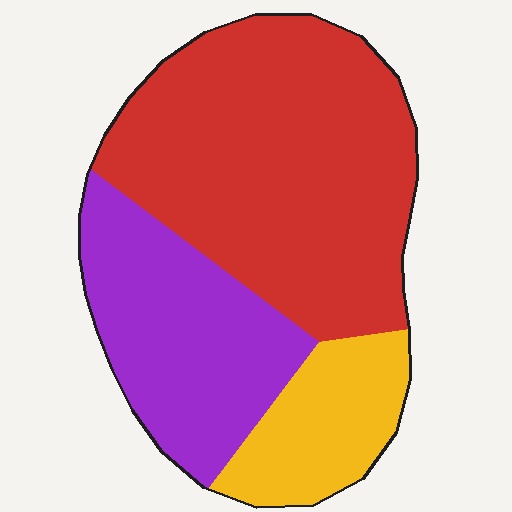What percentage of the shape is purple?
Purple covers 29% of the shape.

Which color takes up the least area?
Yellow, at roughly 15%.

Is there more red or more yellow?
Red.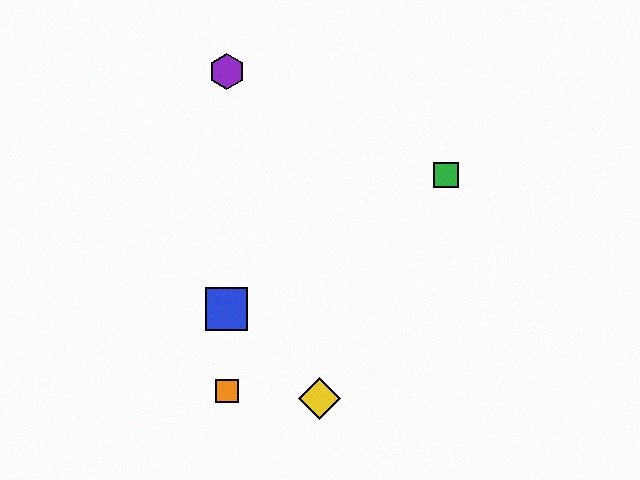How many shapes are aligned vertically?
4 shapes (the red diamond, the blue square, the purple hexagon, the orange square) are aligned vertically.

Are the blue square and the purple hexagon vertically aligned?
Yes, both are at x≈227.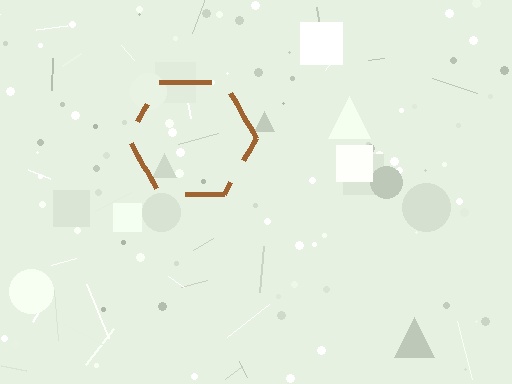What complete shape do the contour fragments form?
The contour fragments form a hexagon.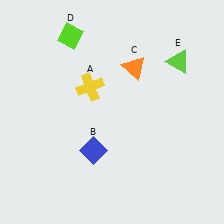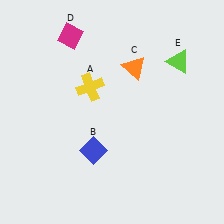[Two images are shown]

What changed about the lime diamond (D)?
In Image 1, D is lime. In Image 2, it changed to magenta.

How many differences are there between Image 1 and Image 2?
There is 1 difference between the two images.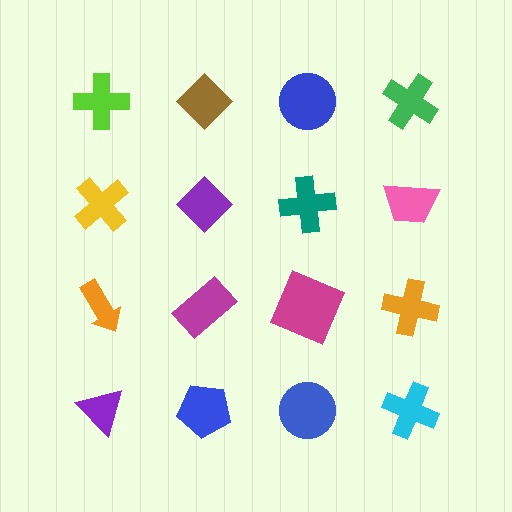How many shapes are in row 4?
4 shapes.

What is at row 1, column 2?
A brown diamond.